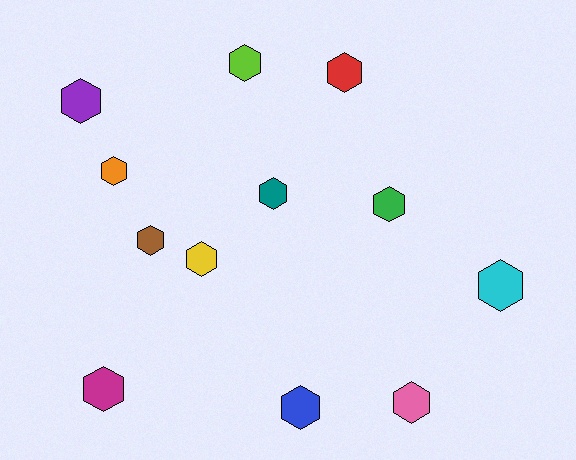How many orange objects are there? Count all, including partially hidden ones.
There is 1 orange object.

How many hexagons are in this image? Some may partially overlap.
There are 12 hexagons.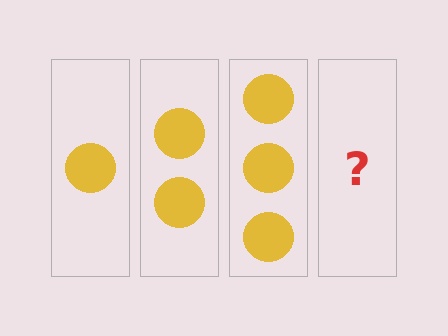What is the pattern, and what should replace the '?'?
The pattern is that each step adds one more circle. The '?' should be 4 circles.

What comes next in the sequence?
The next element should be 4 circles.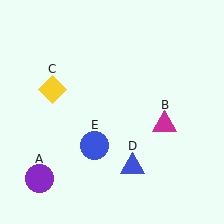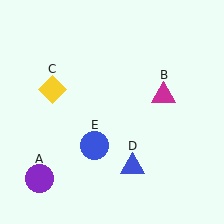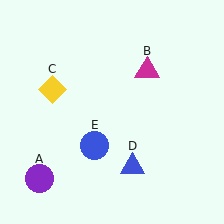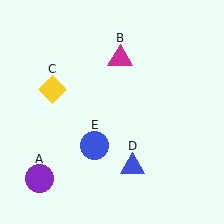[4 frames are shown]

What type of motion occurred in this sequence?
The magenta triangle (object B) rotated counterclockwise around the center of the scene.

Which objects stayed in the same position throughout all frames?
Purple circle (object A) and yellow diamond (object C) and blue triangle (object D) and blue circle (object E) remained stationary.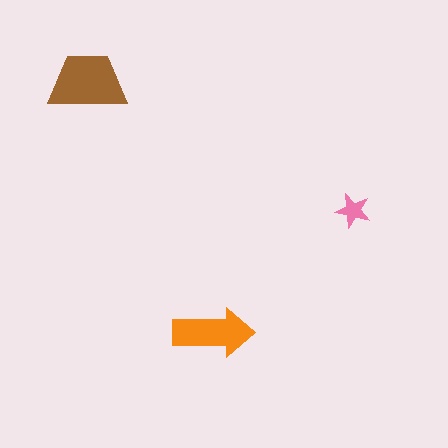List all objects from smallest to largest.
The pink star, the orange arrow, the brown trapezoid.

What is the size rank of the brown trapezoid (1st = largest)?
1st.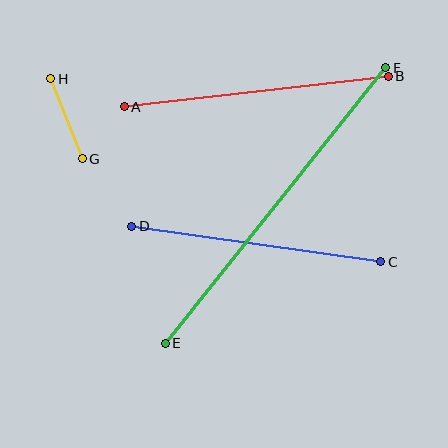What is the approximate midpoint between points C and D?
The midpoint is at approximately (256, 244) pixels.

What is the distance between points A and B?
The distance is approximately 266 pixels.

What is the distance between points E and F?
The distance is approximately 353 pixels.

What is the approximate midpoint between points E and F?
The midpoint is at approximately (276, 206) pixels.